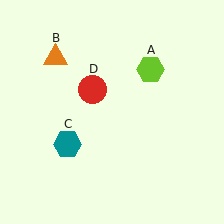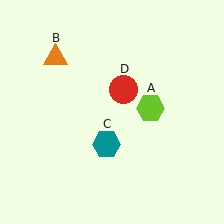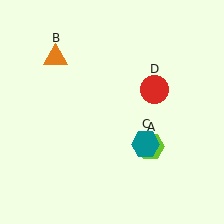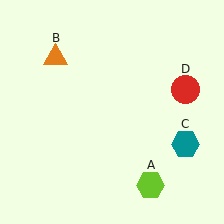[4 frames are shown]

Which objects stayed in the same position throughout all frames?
Orange triangle (object B) remained stationary.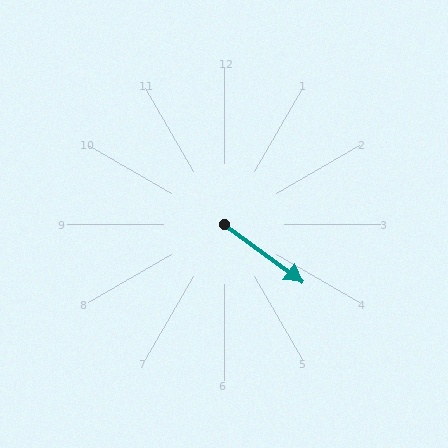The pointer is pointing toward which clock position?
Roughly 4 o'clock.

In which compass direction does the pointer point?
Southeast.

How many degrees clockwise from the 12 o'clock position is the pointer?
Approximately 126 degrees.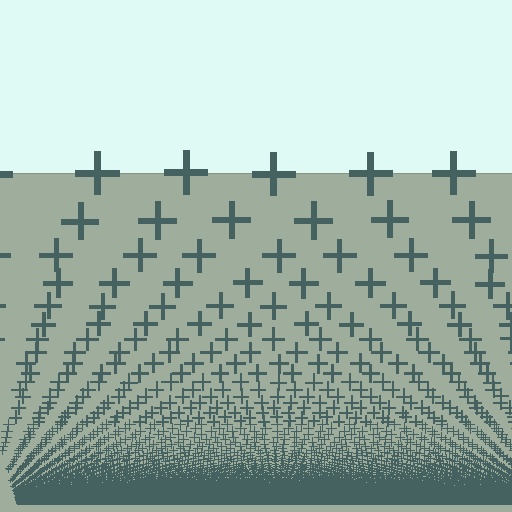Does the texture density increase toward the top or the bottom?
Density increases toward the bottom.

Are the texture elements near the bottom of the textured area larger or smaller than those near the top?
Smaller. The gradient is inverted — elements near the bottom are smaller and denser.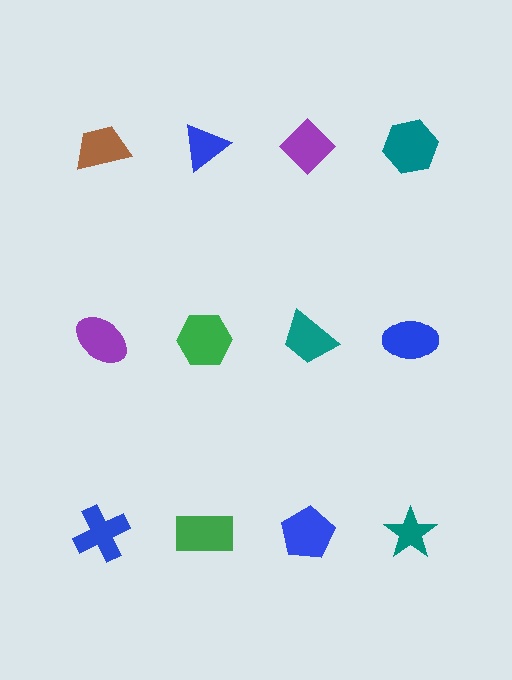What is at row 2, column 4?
A blue ellipse.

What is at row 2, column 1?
A purple ellipse.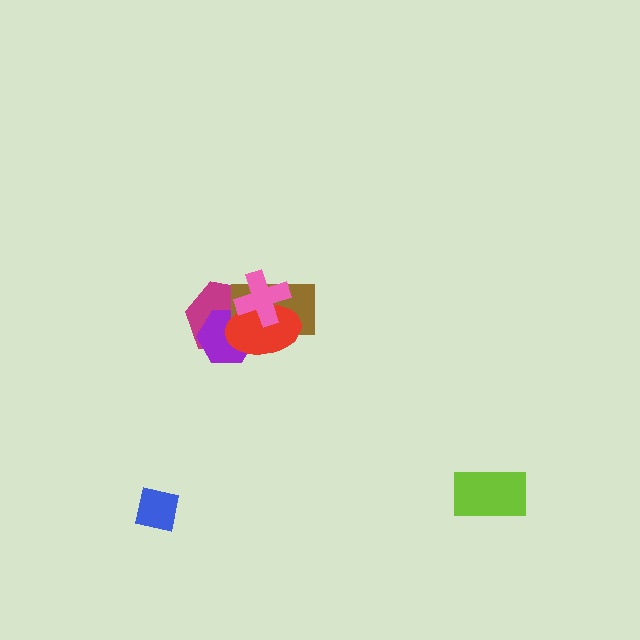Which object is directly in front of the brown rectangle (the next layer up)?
The red ellipse is directly in front of the brown rectangle.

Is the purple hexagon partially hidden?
Yes, it is partially covered by another shape.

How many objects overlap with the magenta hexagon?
4 objects overlap with the magenta hexagon.